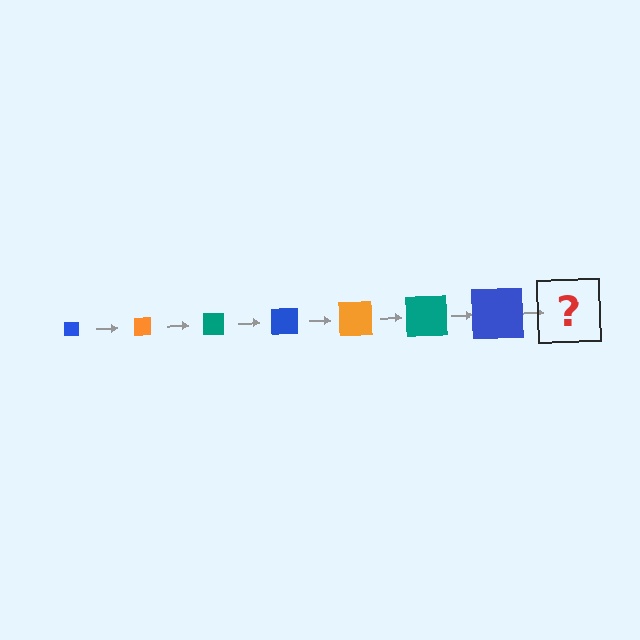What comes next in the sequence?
The next element should be an orange square, larger than the previous one.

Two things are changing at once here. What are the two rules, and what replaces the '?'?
The two rules are that the square grows larger each step and the color cycles through blue, orange, and teal. The '?' should be an orange square, larger than the previous one.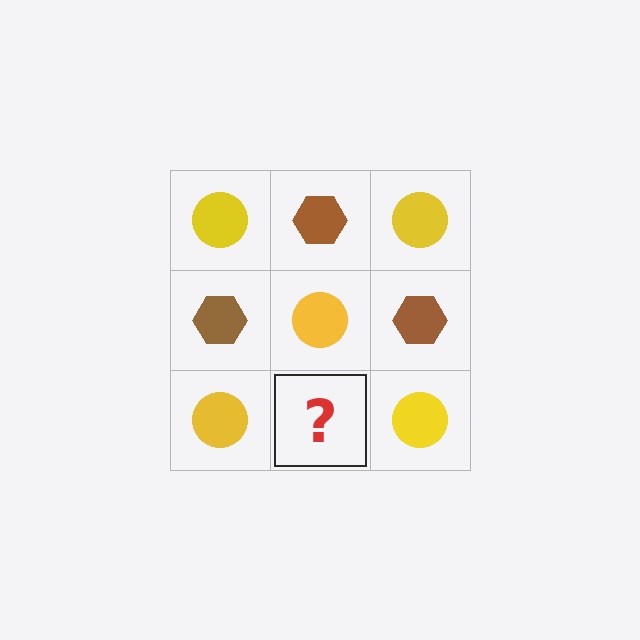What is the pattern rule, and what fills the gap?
The rule is that it alternates yellow circle and brown hexagon in a checkerboard pattern. The gap should be filled with a brown hexagon.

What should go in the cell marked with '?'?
The missing cell should contain a brown hexagon.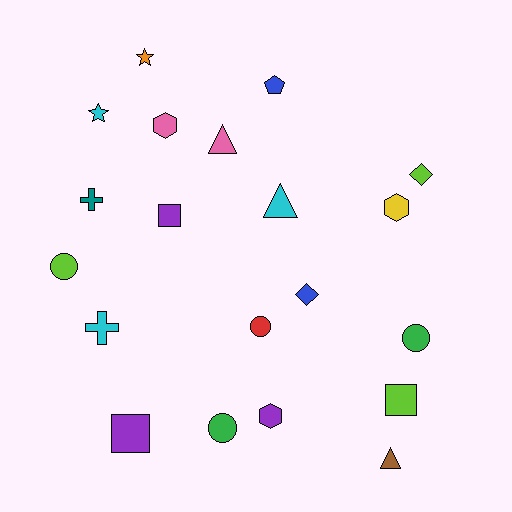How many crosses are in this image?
There are 2 crosses.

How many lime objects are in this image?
There are 3 lime objects.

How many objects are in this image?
There are 20 objects.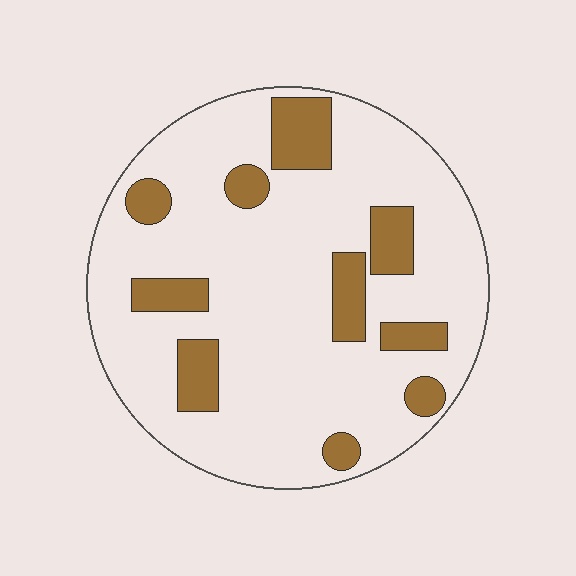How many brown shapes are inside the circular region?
10.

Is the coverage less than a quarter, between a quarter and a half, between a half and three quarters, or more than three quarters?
Less than a quarter.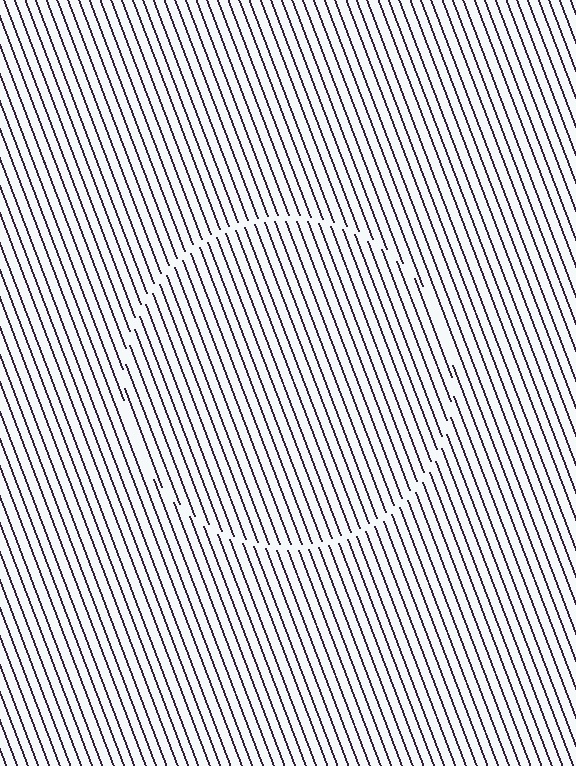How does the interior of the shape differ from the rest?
The interior of the shape contains the same grating, shifted by half a period — the contour is defined by the phase discontinuity where line-ends from the inner and outer gratings abut.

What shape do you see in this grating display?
An illusory circle. The interior of the shape contains the same grating, shifted by half a period — the contour is defined by the phase discontinuity where line-ends from the inner and outer gratings abut.